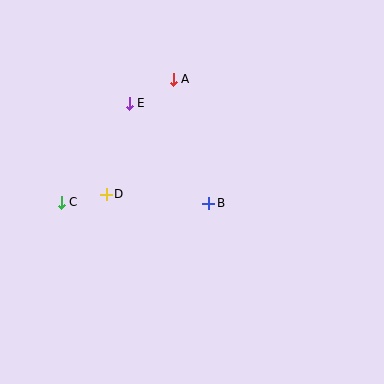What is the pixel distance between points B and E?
The distance between B and E is 128 pixels.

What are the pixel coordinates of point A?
Point A is at (173, 79).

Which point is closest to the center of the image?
Point B at (209, 203) is closest to the center.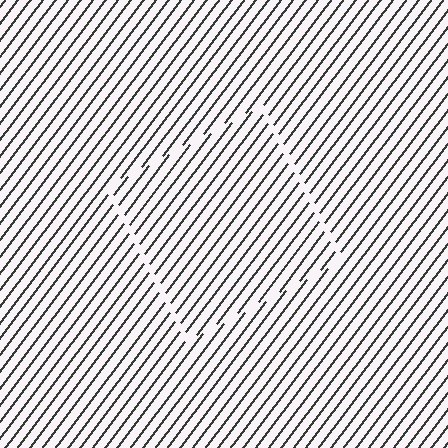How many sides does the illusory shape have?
4 sides — the line-ends trace a square.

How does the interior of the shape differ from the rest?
The interior of the shape contains the same grating, shifted by half a period — the contour is defined by the phase discontinuity where line-ends from the inner and outer gratings abut.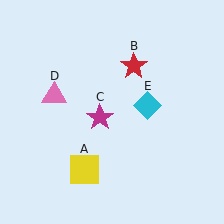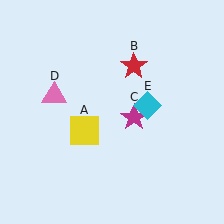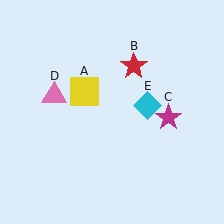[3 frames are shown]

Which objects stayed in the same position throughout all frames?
Red star (object B) and pink triangle (object D) and cyan diamond (object E) remained stationary.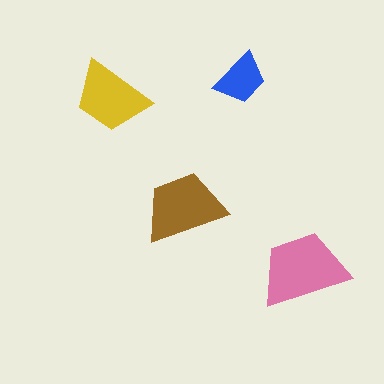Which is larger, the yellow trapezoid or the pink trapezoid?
The pink one.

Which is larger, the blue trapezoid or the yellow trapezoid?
The yellow one.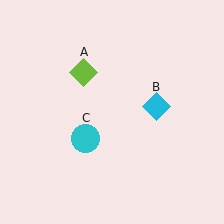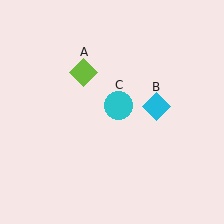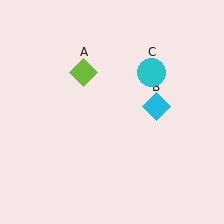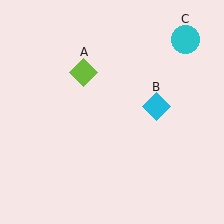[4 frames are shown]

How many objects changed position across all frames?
1 object changed position: cyan circle (object C).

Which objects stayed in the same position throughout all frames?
Lime diamond (object A) and cyan diamond (object B) remained stationary.